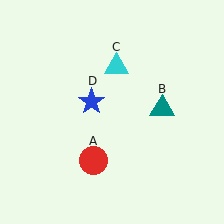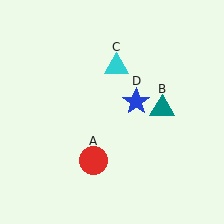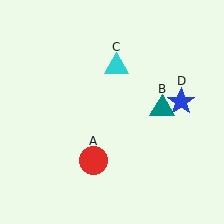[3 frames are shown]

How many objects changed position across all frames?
1 object changed position: blue star (object D).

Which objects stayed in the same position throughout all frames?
Red circle (object A) and teal triangle (object B) and cyan triangle (object C) remained stationary.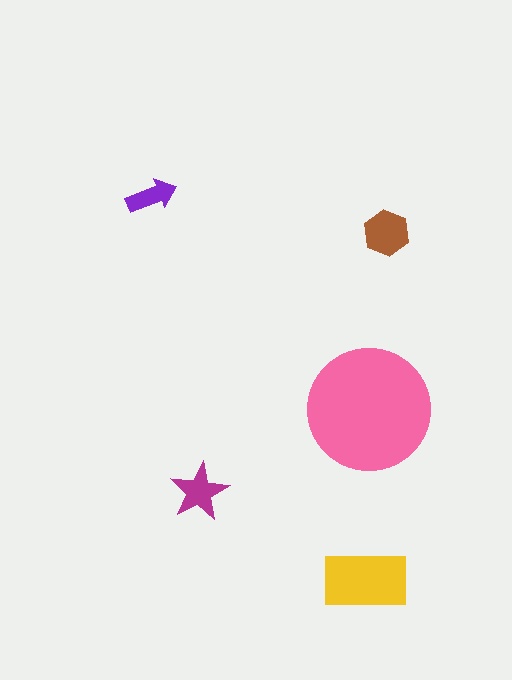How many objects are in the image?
There are 5 objects in the image.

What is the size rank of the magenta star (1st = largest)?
4th.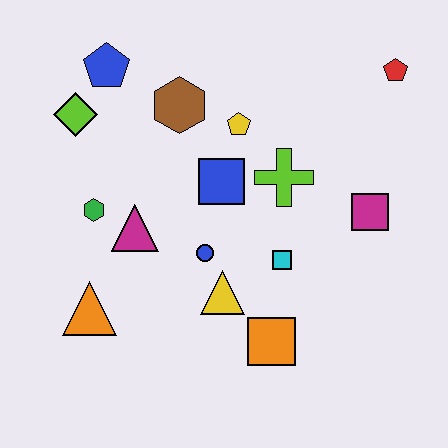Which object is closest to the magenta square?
The lime cross is closest to the magenta square.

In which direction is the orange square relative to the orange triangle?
The orange square is to the right of the orange triangle.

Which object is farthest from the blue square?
The red pentagon is farthest from the blue square.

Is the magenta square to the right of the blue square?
Yes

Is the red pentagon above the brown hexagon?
Yes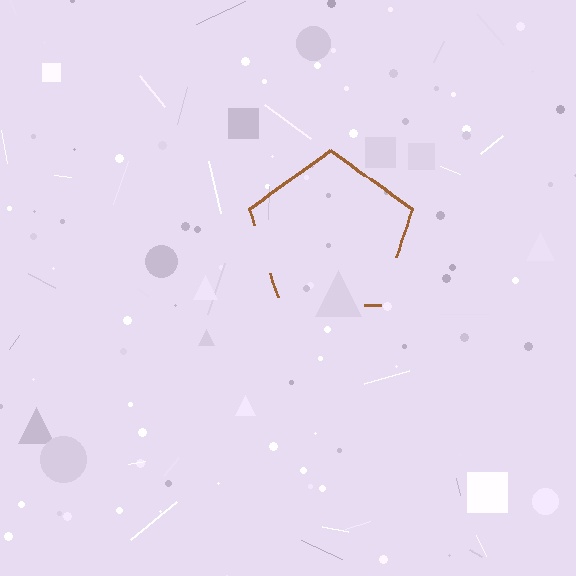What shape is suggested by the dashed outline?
The dashed outline suggests a pentagon.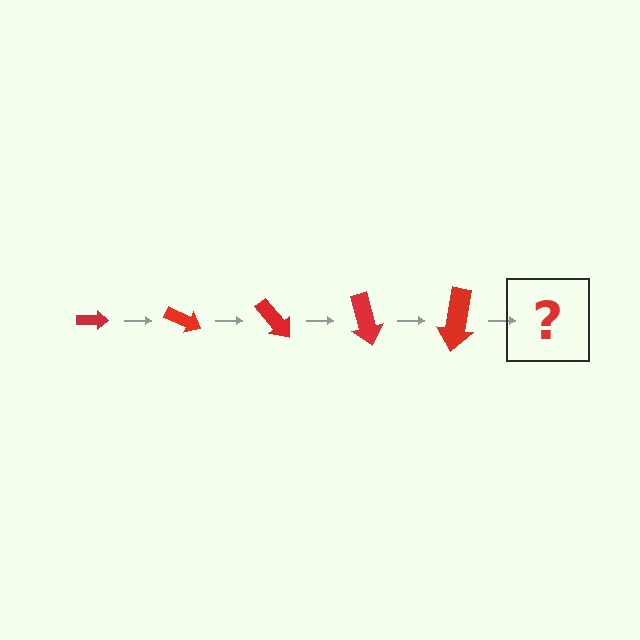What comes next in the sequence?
The next element should be an arrow, larger than the previous one and rotated 125 degrees from the start.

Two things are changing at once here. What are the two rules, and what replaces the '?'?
The two rules are that the arrow grows larger each step and it rotates 25 degrees each step. The '?' should be an arrow, larger than the previous one and rotated 125 degrees from the start.